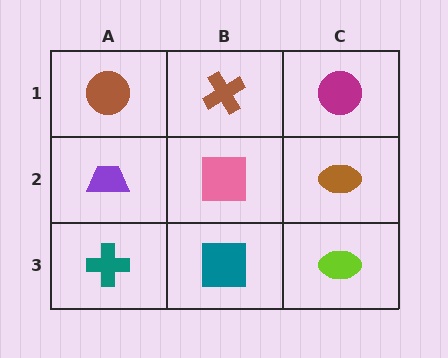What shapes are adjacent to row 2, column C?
A magenta circle (row 1, column C), a lime ellipse (row 3, column C), a pink square (row 2, column B).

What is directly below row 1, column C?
A brown ellipse.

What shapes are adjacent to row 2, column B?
A brown cross (row 1, column B), a teal square (row 3, column B), a purple trapezoid (row 2, column A), a brown ellipse (row 2, column C).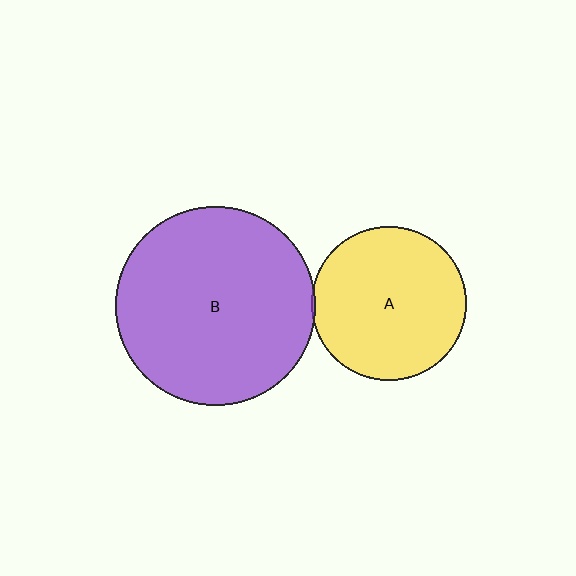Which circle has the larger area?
Circle B (purple).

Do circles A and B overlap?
Yes.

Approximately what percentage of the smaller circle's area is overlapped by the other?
Approximately 5%.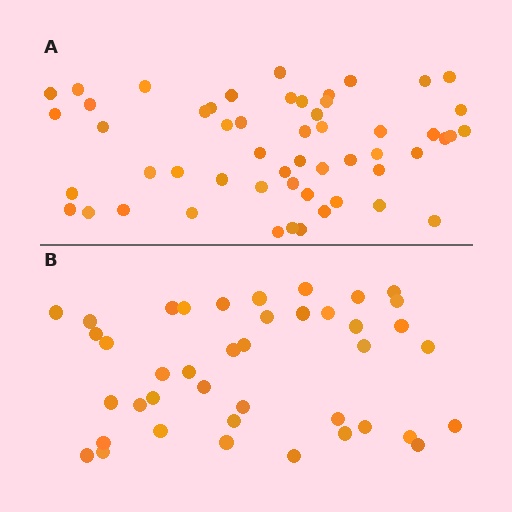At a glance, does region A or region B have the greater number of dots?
Region A (the top region) has more dots.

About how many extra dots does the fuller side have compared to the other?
Region A has approximately 15 more dots than region B.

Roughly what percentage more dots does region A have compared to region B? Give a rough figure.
About 30% more.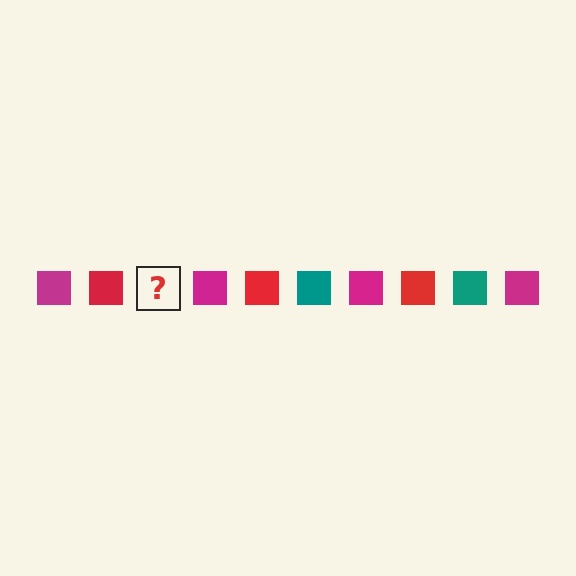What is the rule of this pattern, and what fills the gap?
The rule is that the pattern cycles through magenta, red, teal squares. The gap should be filled with a teal square.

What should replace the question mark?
The question mark should be replaced with a teal square.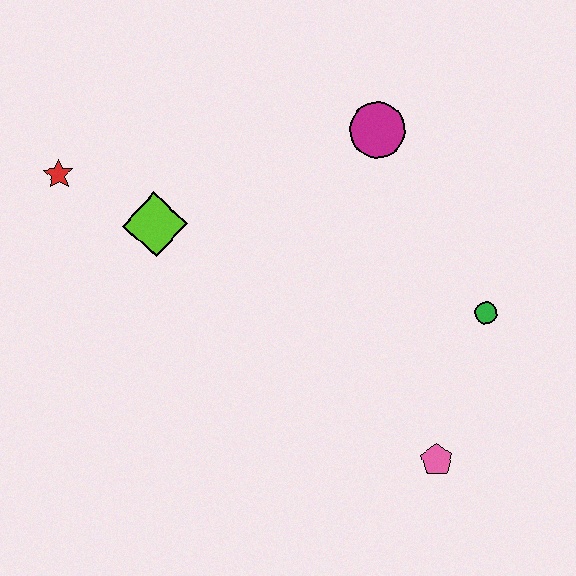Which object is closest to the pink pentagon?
The green circle is closest to the pink pentagon.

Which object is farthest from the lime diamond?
The pink pentagon is farthest from the lime diamond.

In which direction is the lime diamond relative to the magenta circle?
The lime diamond is to the left of the magenta circle.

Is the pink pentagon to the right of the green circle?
No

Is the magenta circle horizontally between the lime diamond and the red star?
No